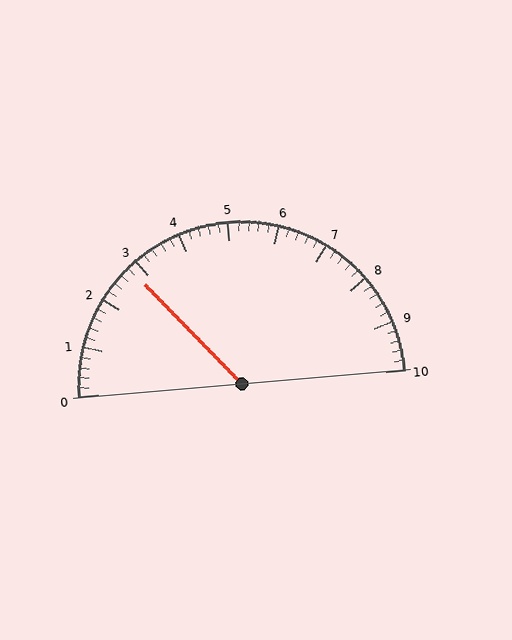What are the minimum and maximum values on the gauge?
The gauge ranges from 0 to 10.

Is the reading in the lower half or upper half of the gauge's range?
The reading is in the lower half of the range (0 to 10).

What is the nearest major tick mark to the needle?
The nearest major tick mark is 3.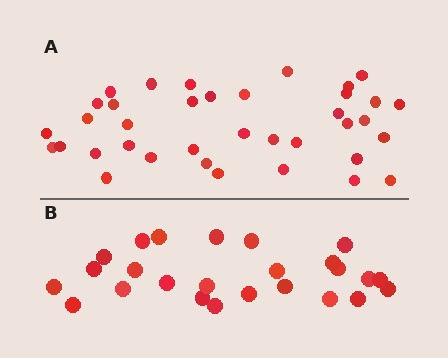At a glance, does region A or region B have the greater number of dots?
Region A (the top region) has more dots.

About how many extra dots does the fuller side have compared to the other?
Region A has roughly 12 or so more dots than region B.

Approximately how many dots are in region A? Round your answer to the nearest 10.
About 40 dots. (The exact count is 37, which rounds to 40.)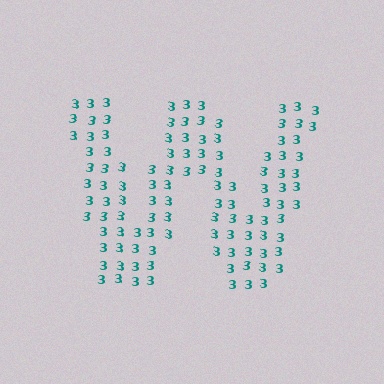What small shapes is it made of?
It is made of small digit 3's.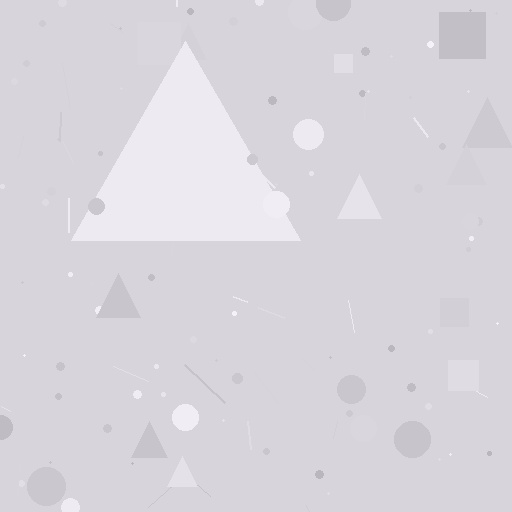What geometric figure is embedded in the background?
A triangle is embedded in the background.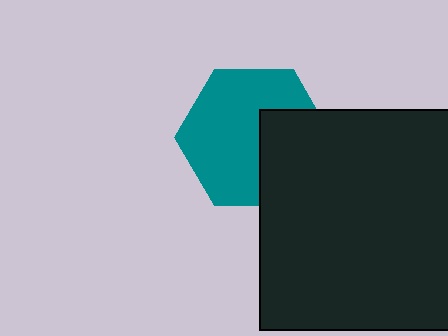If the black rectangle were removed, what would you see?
You would see the complete teal hexagon.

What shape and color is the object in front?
The object in front is a black rectangle.